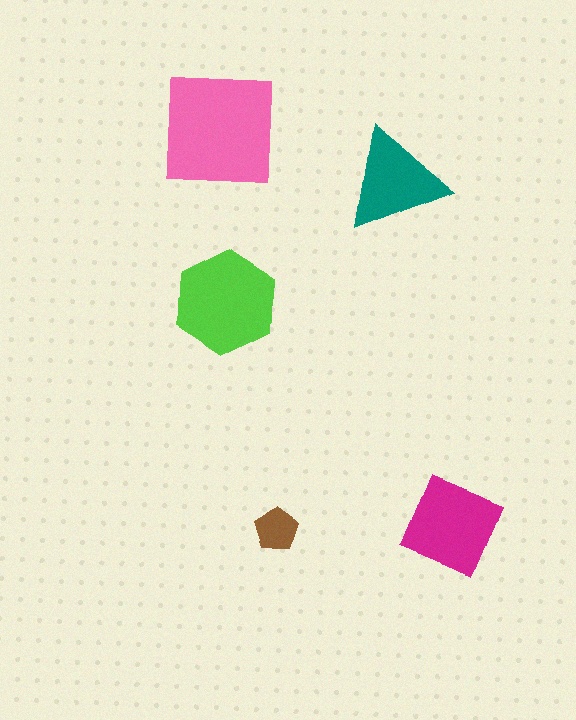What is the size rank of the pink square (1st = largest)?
1st.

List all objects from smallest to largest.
The brown pentagon, the teal triangle, the magenta diamond, the lime hexagon, the pink square.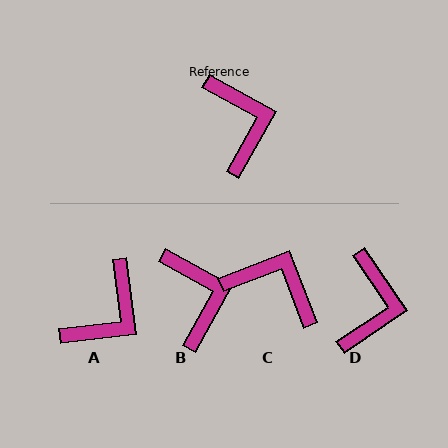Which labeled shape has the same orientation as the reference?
B.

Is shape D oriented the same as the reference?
No, it is off by about 27 degrees.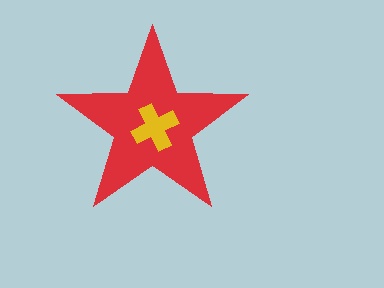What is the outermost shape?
The red star.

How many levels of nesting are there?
2.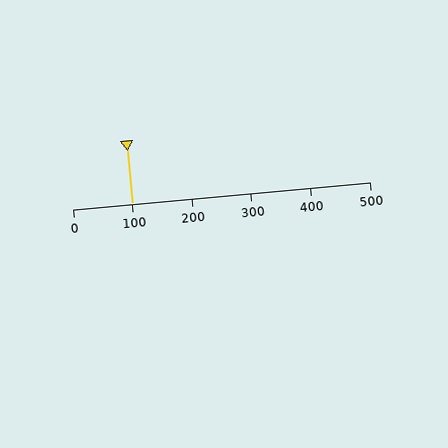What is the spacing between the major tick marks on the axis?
The major ticks are spaced 100 apart.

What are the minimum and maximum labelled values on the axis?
The axis runs from 0 to 500.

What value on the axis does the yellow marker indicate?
The marker indicates approximately 100.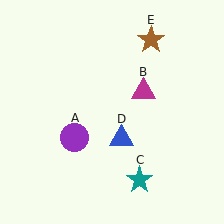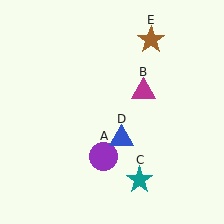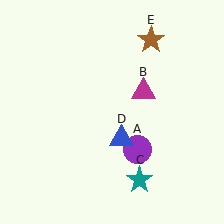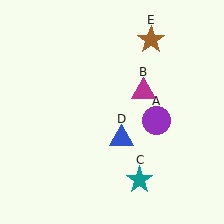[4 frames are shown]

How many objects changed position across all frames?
1 object changed position: purple circle (object A).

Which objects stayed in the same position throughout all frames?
Magenta triangle (object B) and teal star (object C) and blue triangle (object D) and brown star (object E) remained stationary.